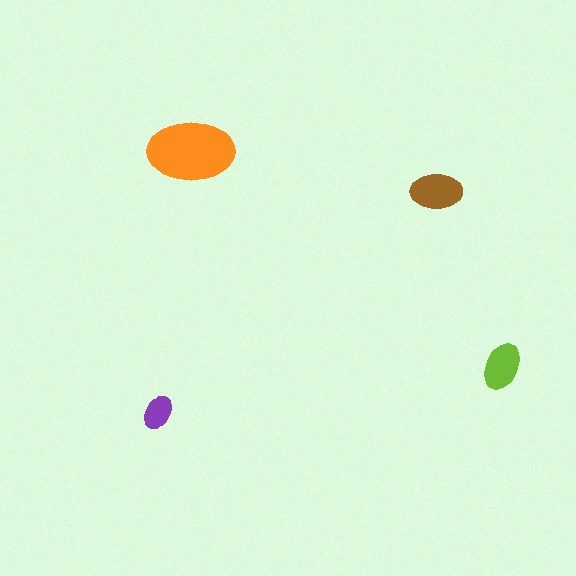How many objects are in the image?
There are 4 objects in the image.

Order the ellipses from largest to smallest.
the orange one, the brown one, the lime one, the purple one.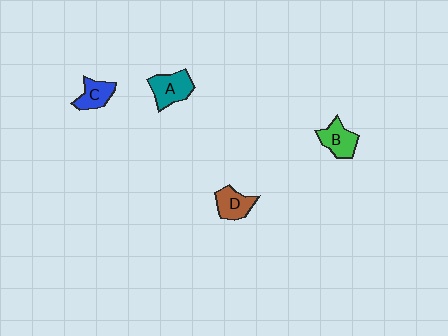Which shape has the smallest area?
Shape C (blue).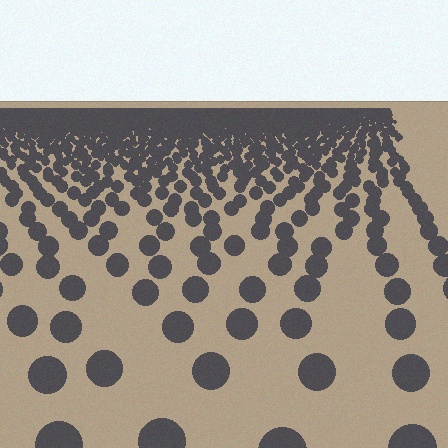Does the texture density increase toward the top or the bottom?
Density increases toward the top.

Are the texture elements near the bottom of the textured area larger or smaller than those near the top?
Larger. Near the bottom, elements are closer to the viewer and appear at a bigger on-screen size.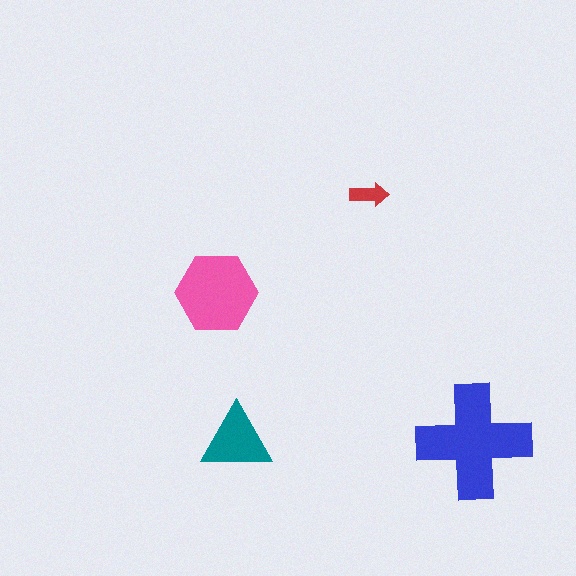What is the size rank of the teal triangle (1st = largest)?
3rd.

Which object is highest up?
The red arrow is topmost.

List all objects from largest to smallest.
The blue cross, the pink hexagon, the teal triangle, the red arrow.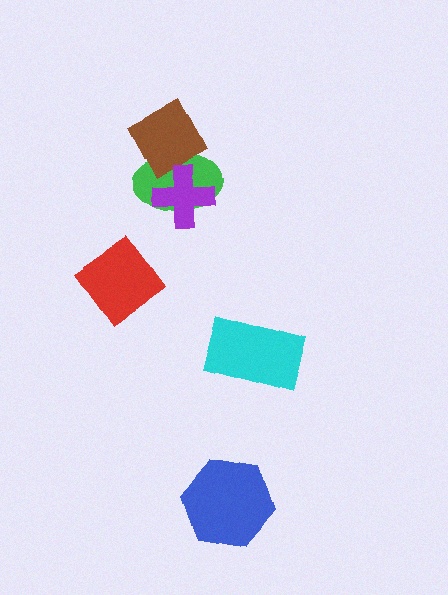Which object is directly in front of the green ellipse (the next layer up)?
The brown diamond is directly in front of the green ellipse.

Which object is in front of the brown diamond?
The purple cross is in front of the brown diamond.